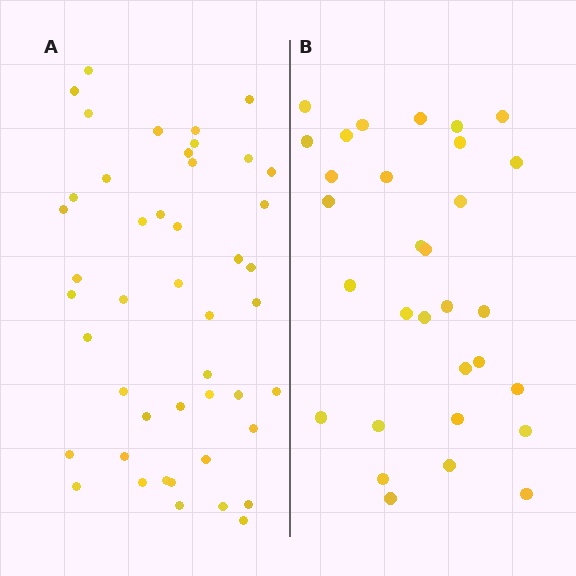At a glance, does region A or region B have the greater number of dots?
Region A (the left region) has more dots.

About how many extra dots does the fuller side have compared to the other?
Region A has approximately 15 more dots than region B.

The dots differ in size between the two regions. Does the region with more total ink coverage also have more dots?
No. Region B has more total ink coverage because its dots are larger, but region A actually contains more individual dots. Total area can be misleading — the number of items is what matters here.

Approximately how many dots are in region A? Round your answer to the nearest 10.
About 50 dots. (The exact count is 46, which rounds to 50.)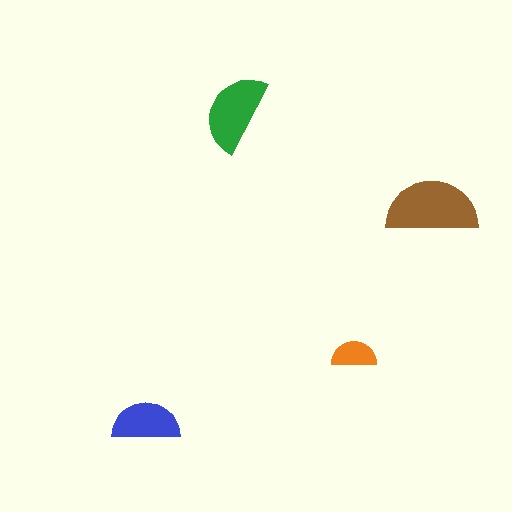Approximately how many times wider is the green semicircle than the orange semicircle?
About 2 times wider.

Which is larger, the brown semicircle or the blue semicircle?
The brown one.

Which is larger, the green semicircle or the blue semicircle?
The green one.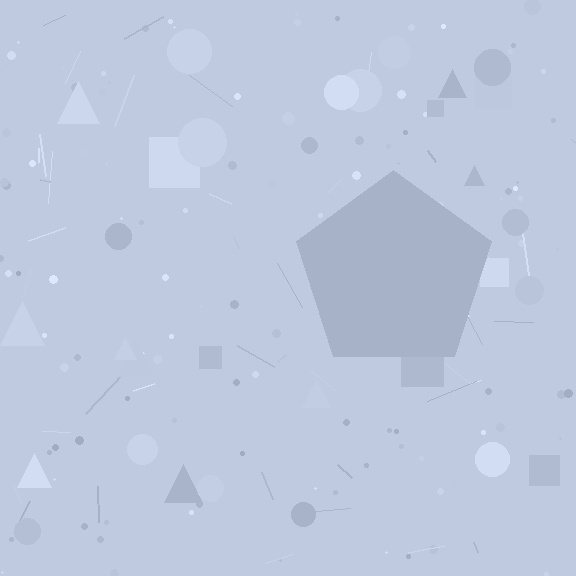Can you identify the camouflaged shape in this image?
The camouflaged shape is a pentagon.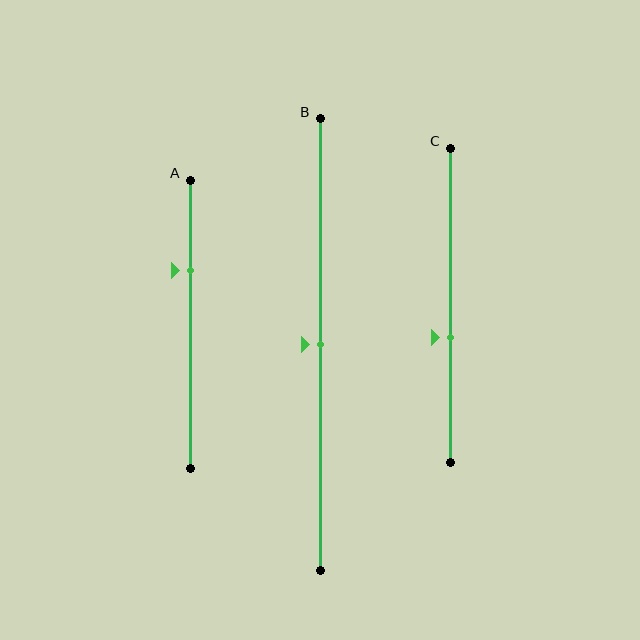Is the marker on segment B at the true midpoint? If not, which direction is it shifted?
Yes, the marker on segment B is at the true midpoint.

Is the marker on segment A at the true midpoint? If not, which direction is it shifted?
No, the marker on segment A is shifted upward by about 19% of the segment length.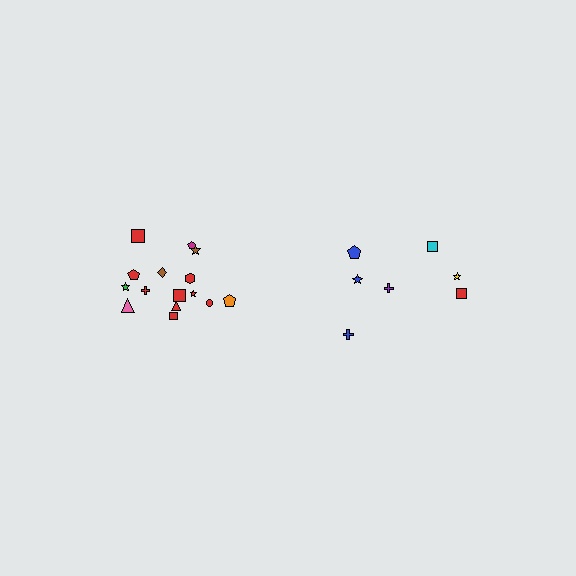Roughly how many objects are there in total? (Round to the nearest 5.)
Roughly 20 objects in total.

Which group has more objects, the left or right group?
The left group.